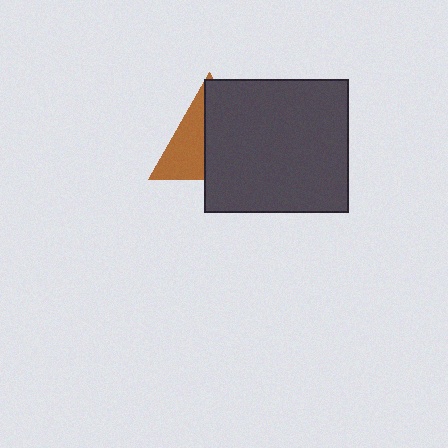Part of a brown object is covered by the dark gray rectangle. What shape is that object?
It is a triangle.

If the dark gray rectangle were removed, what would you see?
You would see the complete brown triangle.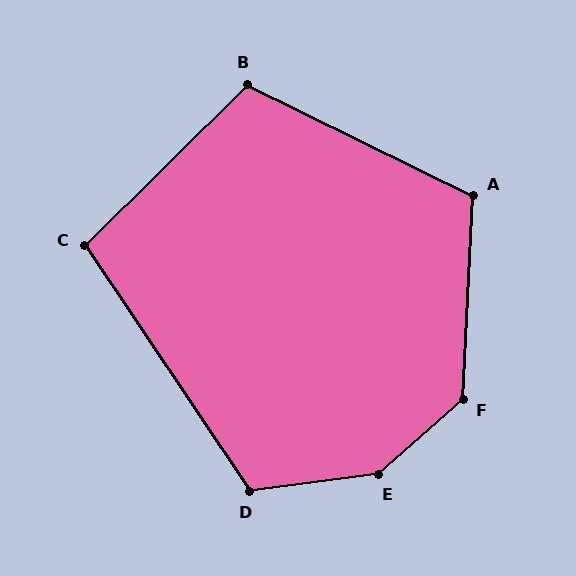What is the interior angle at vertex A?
Approximately 113 degrees (obtuse).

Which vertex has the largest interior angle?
E, at approximately 146 degrees.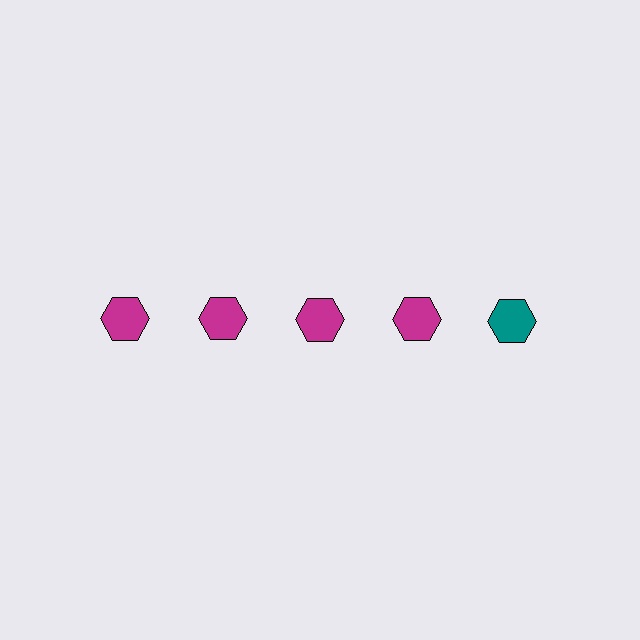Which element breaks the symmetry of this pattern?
The teal hexagon in the top row, rightmost column breaks the symmetry. All other shapes are magenta hexagons.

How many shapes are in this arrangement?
There are 5 shapes arranged in a grid pattern.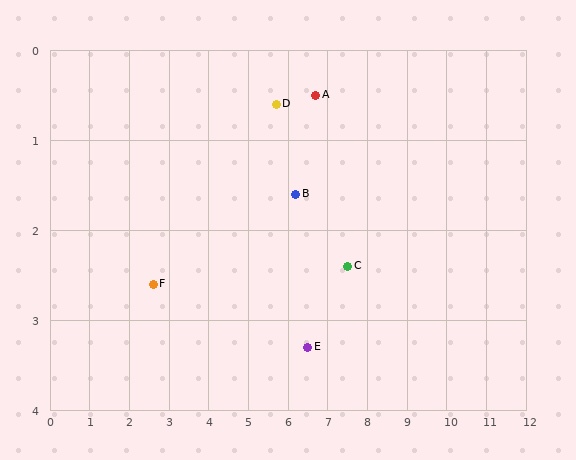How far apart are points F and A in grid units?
Points F and A are about 4.6 grid units apart.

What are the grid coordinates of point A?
Point A is at approximately (6.7, 0.5).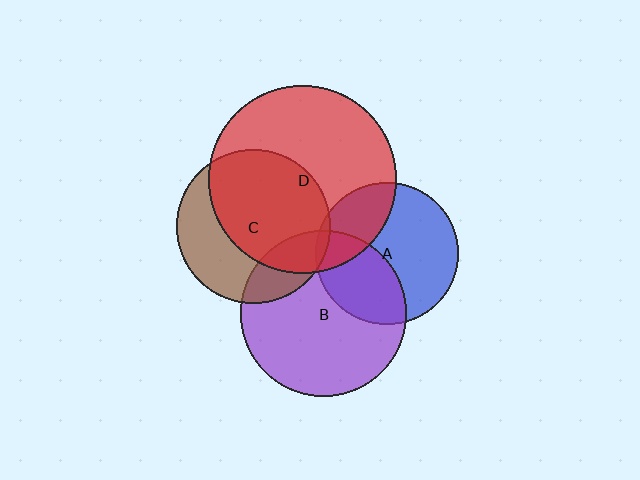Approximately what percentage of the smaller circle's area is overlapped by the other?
Approximately 30%.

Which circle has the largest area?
Circle D (red).